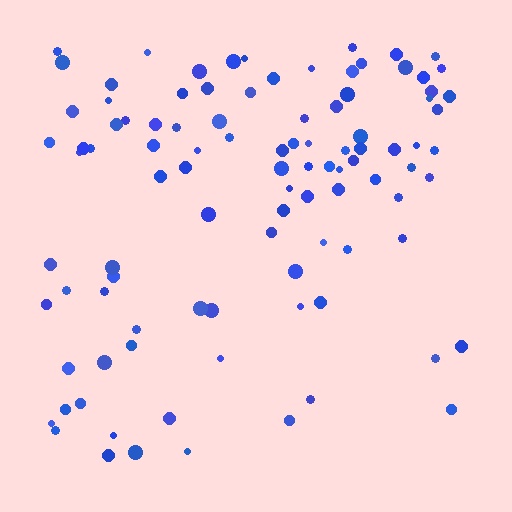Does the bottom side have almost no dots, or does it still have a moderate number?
Still a moderate number, just noticeably fewer than the top.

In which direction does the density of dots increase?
From bottom to top, with the top side densest.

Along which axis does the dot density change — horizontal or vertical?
Vertical.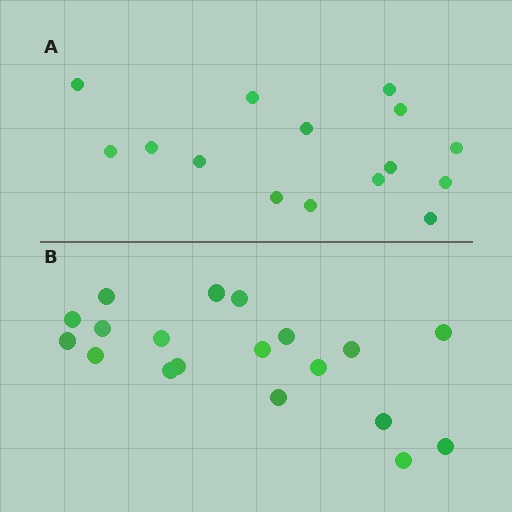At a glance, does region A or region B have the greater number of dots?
Region B (the bottom region) has more dots.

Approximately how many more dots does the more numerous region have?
Region B has about 4 more dots than region A.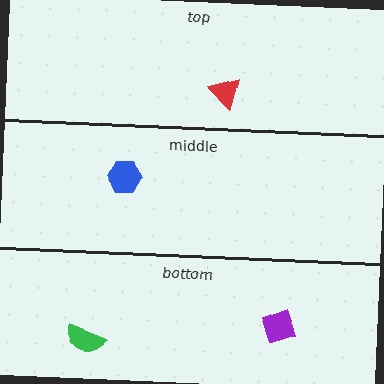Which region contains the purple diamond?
The bottom region.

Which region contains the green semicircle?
The bottom region.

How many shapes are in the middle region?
1.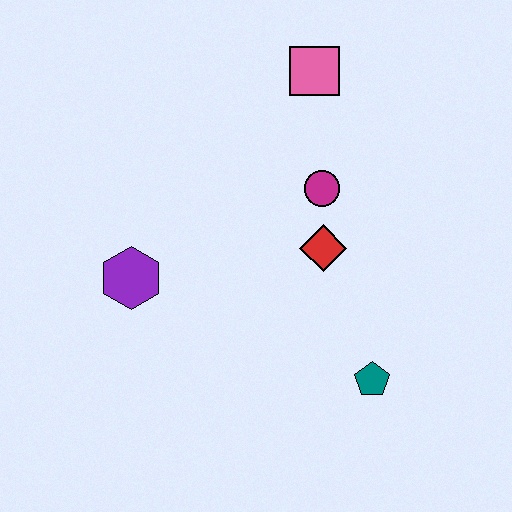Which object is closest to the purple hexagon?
The red diamond is closest to the purple hexagon.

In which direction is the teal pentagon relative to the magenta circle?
The teal pentagon is below the magenta circle.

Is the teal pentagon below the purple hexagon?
Yes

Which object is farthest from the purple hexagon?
The pink square is farthest from the purple hexagon.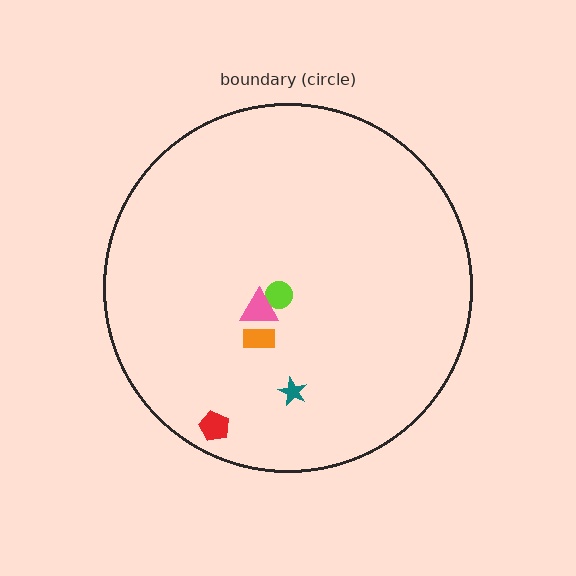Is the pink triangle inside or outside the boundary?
Inside.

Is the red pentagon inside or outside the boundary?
Inside.